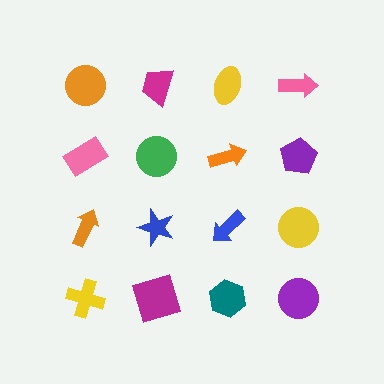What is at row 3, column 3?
A blue arrow.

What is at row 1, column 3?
A yellow ellipse.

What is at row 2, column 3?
An orange arrow.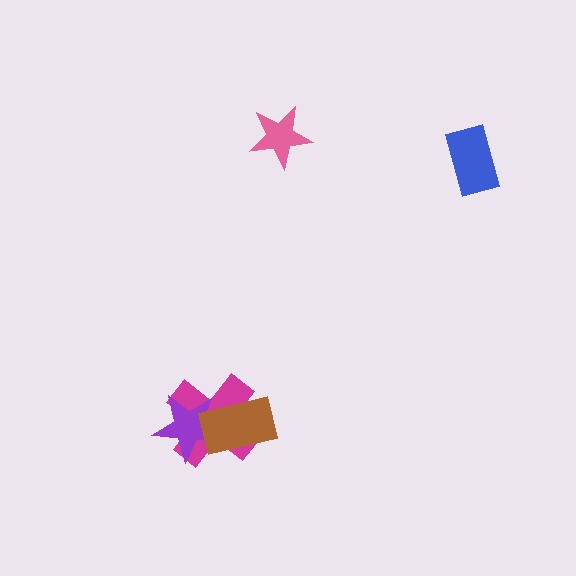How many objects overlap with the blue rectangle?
0 objects overlap with the blue rectangle.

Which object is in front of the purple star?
The brown rectangle is in front of the purple star.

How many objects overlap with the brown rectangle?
2 objects overlap with the brown rectangle.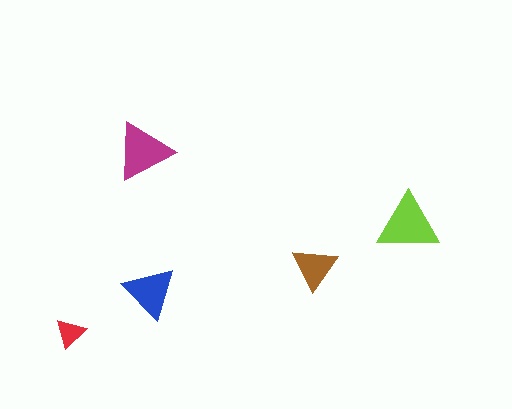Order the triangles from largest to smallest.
the lime one, the magenta one, the blue one, the brown one, the red one.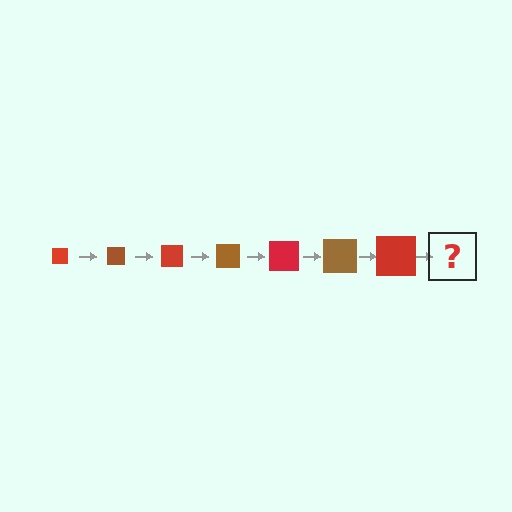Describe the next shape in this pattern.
It should be a brown square, larger than the previous one.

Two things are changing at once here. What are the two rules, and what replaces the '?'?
The two rules are that the square grows larger each step and the color cycles through red and brown. The '?' should be a brown square, larger than the previous one.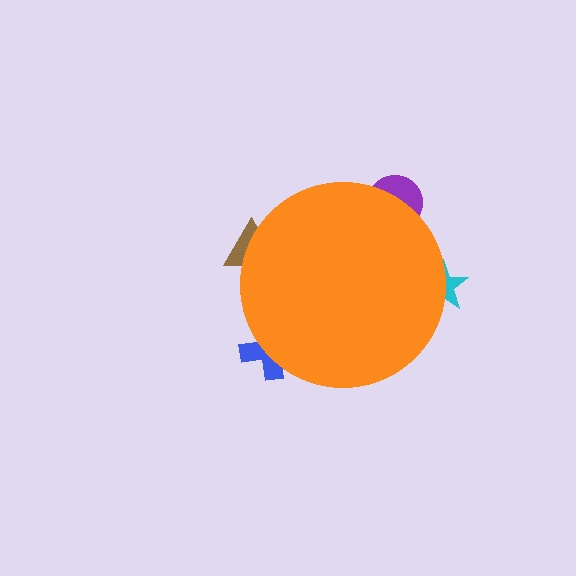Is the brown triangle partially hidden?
Yes, the brown triangle is partially hidden behind the orange circle.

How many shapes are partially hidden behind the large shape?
4 shapes are partially hidden.